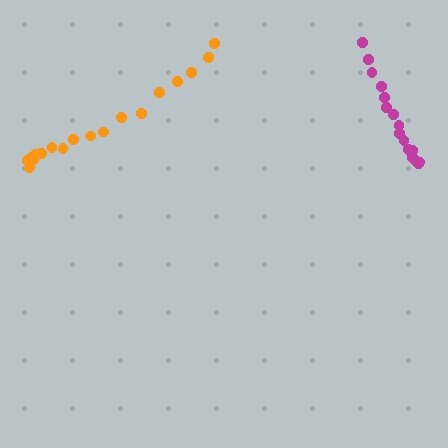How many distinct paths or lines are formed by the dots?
There are 2 distinct paths.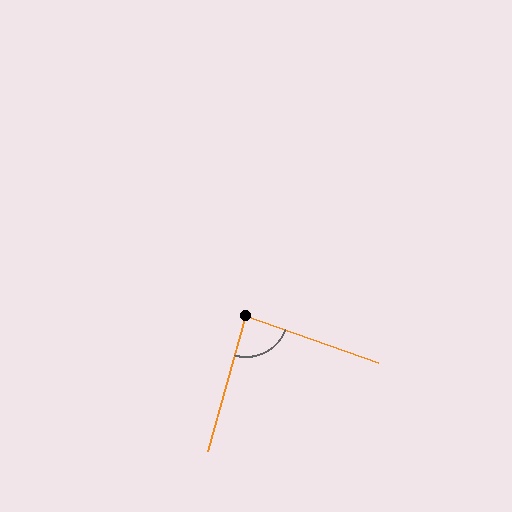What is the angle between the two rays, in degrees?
Approximately 86 degrees.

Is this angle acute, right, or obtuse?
It is approximately a right angle.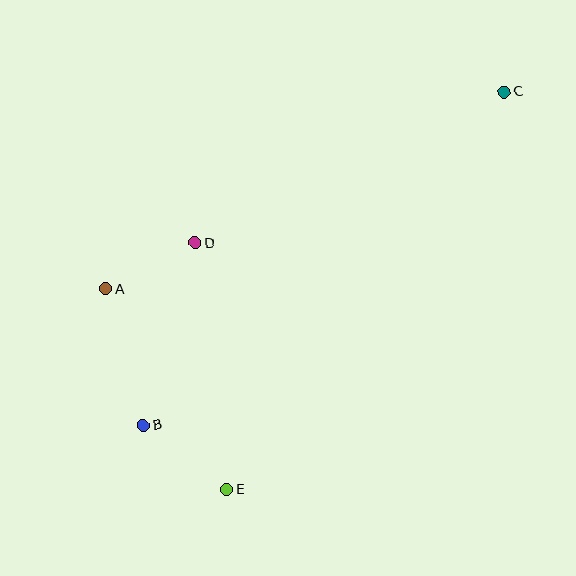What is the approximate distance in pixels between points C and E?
The distance between C and E is approximately 485 pixels.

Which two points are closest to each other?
Points A and D are closest to each other.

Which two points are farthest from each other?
Points B and C are farthest from each other.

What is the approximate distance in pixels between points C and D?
The distance between C and D is approximately 344 pixels.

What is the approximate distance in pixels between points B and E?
The distance between B and E is approximately 105 pixels.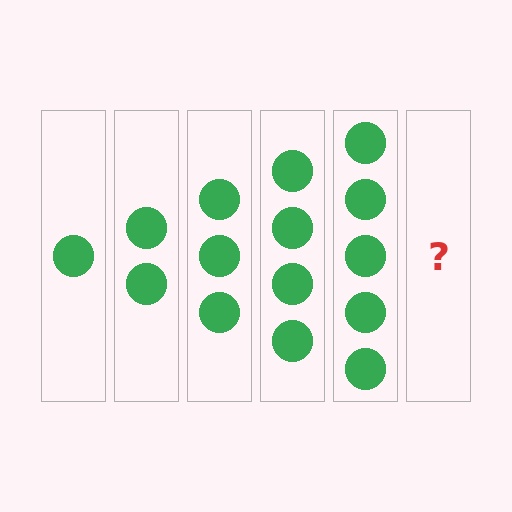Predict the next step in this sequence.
The next step is 6 circles.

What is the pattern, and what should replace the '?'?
The pattern is that each step adds one more circle. The '?' should be 6 circles.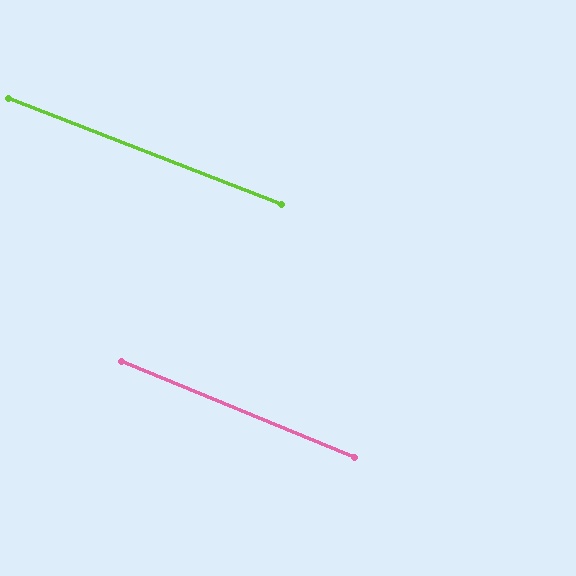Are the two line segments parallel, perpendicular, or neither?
Parallel — their directions differ by only 1.0°.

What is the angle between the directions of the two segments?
Approximately 1 degree.